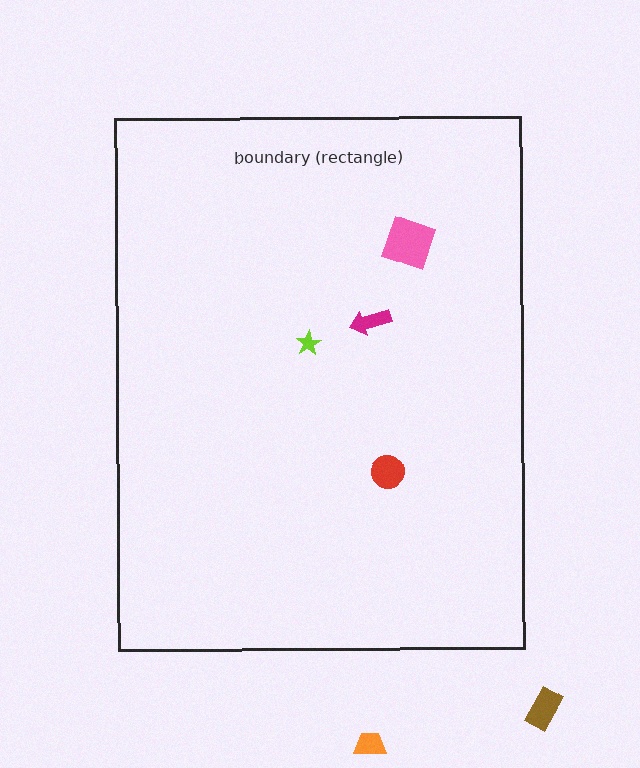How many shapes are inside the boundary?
4 inside, 2 outside.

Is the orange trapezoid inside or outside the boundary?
Outside.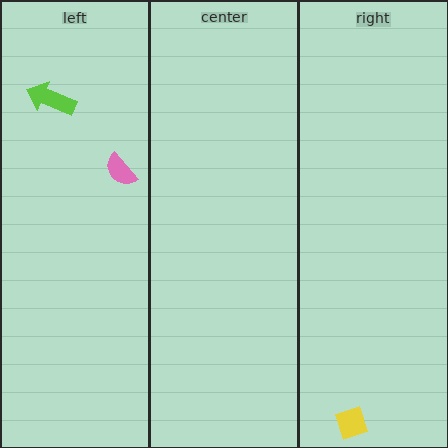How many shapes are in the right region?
1.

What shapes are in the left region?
The pink semicircle, the lime arrow.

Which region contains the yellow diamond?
The right region.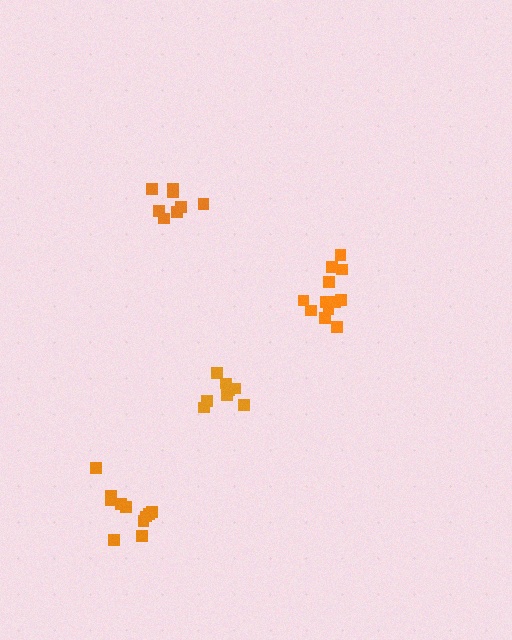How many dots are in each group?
Group 1: 8 dots, Group 2: 11 dots, Group 3: 12 dots, Group 4: 8 dots (39 total).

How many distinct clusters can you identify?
There are 4 distinct clusters.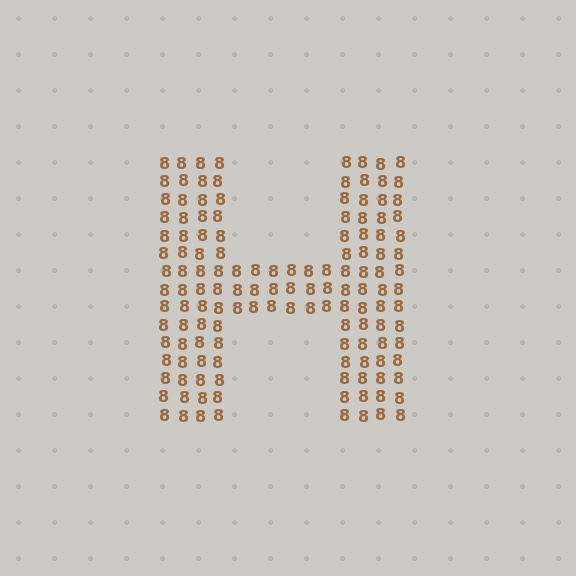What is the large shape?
The large shape is the letter H.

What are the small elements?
The small elements are digit 8's.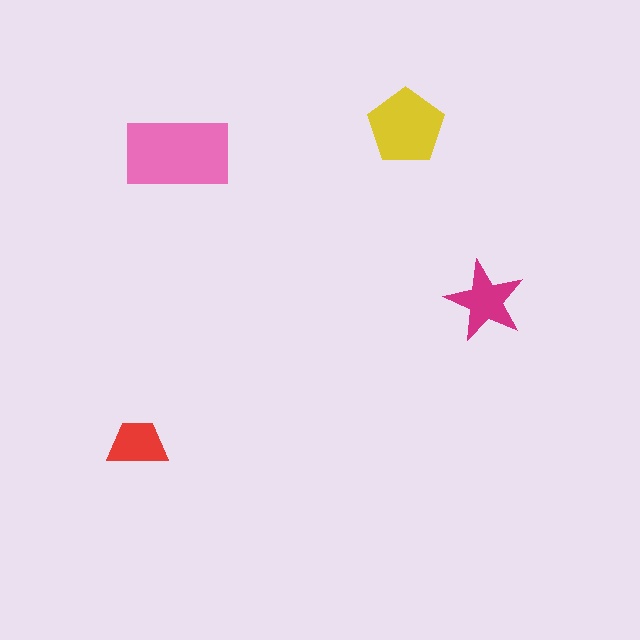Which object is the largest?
The pink rectangle.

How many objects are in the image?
There are 4 objects in the image.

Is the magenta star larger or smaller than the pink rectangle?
Smaller.